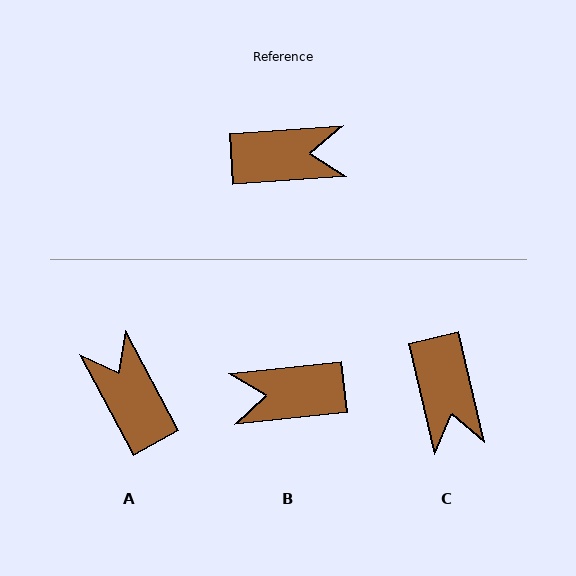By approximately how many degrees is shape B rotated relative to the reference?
Approximately 178 degrees clockwise.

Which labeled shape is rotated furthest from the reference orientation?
B, about 178 degrees away.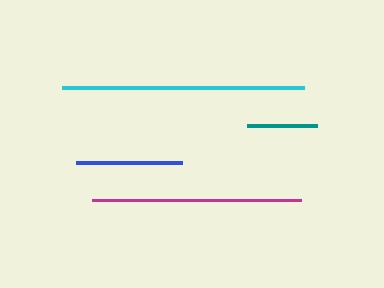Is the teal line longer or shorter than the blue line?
The blue line is longer than the teal line.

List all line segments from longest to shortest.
From longest to shortest: cyan, magenta, blue, teal.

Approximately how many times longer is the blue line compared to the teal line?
The blue line is approximately 1.5 times the length of the teal line.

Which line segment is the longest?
The cyan line is the longest at approximately 243 pixels.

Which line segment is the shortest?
The teal line is the shortest at approximately 70 pixels.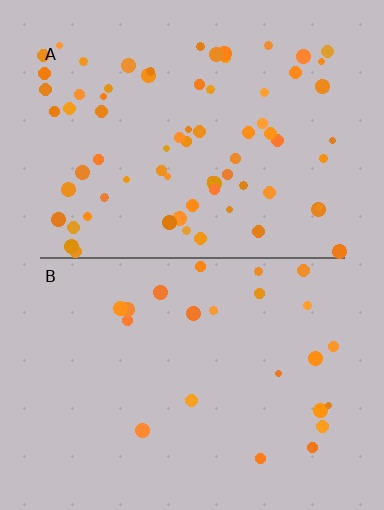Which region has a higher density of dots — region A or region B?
A (the top).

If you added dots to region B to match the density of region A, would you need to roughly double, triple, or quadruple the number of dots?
Approximately triple.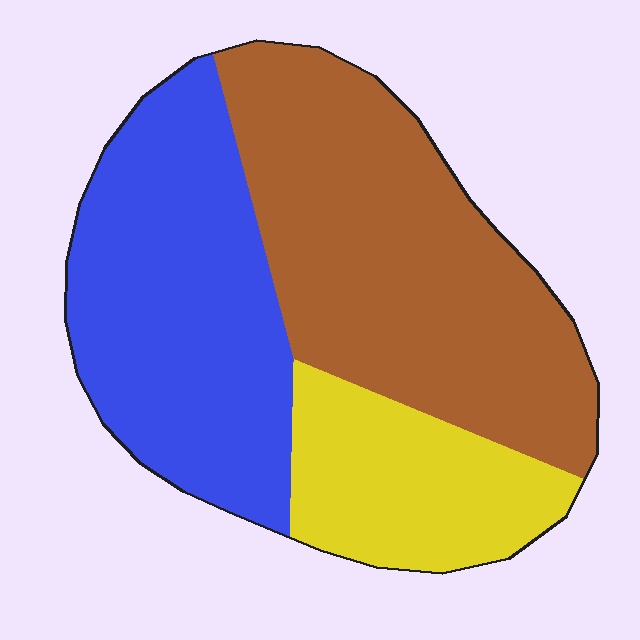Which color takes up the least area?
Yellow, at roughly 20%.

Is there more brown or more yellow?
Brown.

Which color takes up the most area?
Brown, at roughly 45%.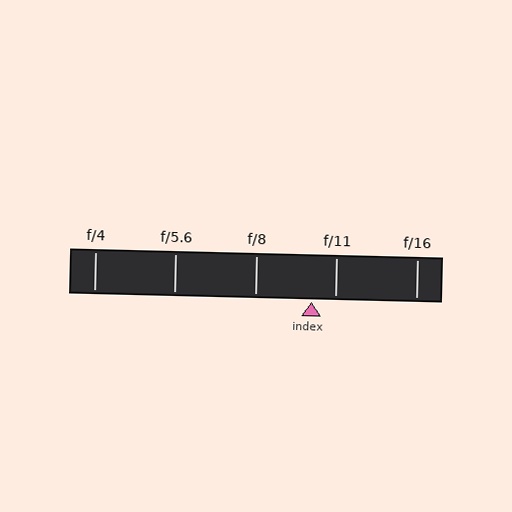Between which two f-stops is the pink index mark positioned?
The index mark is between f/8 and f/11.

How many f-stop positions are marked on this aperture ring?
There are 5 f-stop positions marked.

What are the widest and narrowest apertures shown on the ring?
The widest aperture shown is f/4 and the narrowest is f/16.